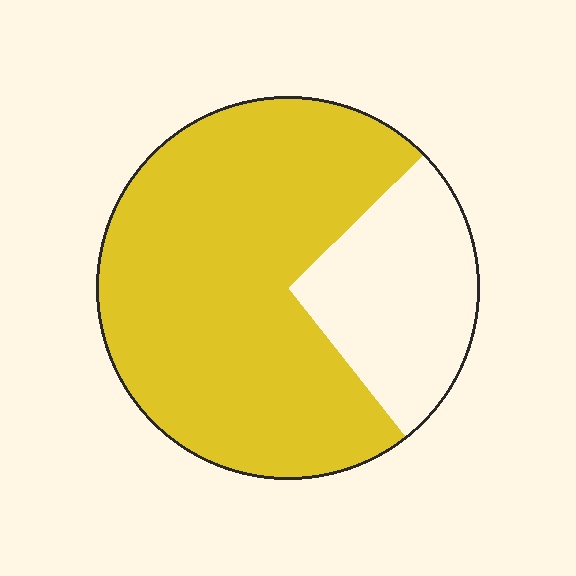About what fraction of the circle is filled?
About three quarters (3/4).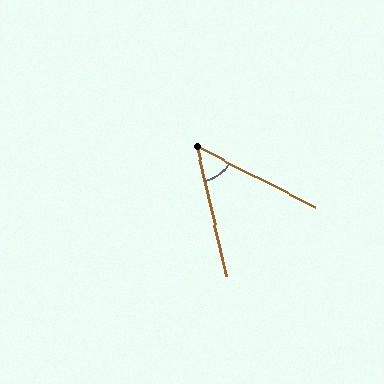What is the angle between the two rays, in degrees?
Approximately 50 degrees.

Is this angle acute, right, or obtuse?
It is acute.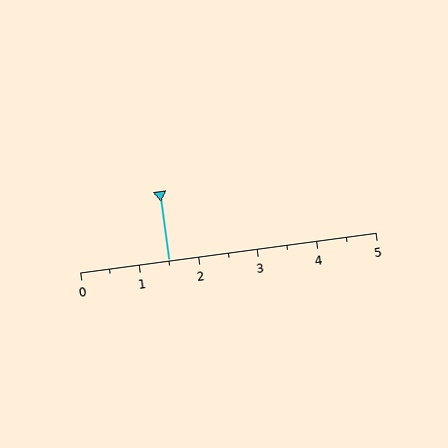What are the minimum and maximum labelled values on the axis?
The axis runs from 0 to 5.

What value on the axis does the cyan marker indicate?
The marker indicates approximately 1.5.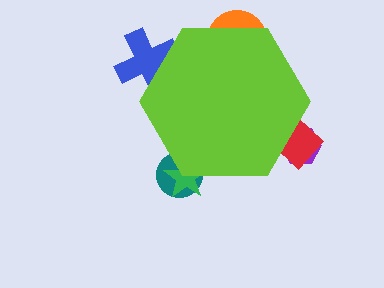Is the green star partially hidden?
Yes, the green star is partially hidden behind the lime hexagon.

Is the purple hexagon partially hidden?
Yes, the purple hexagon is partially hidden behind the lime hexagon.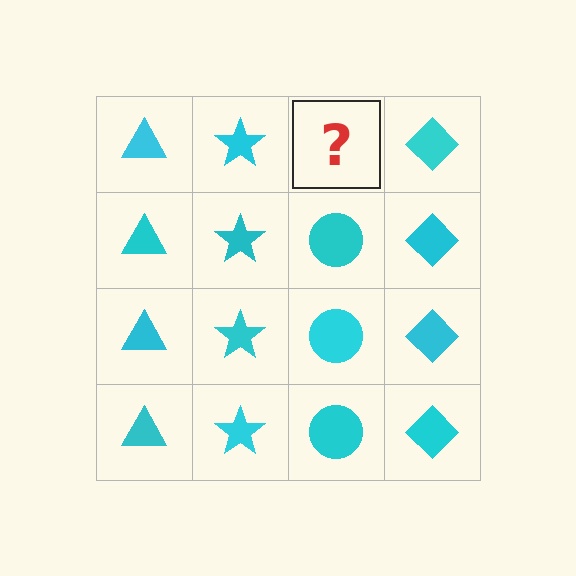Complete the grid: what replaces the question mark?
The question mark should be replaced with a cyan circle.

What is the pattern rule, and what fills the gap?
The rule is that each column has a consistent shape. The gap should be filled with a cyan circle.